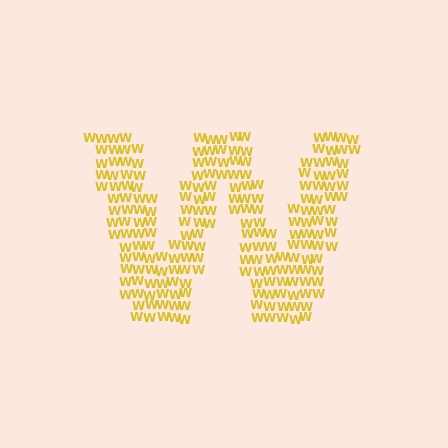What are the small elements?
The small elements are letter W's.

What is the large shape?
The large shape is the letter W.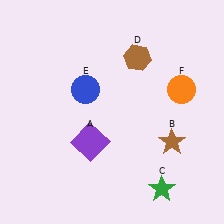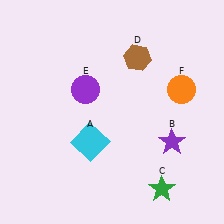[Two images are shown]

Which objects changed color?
A changed from purple to cyan. B changed from brown to purple. E changed from blue to purple.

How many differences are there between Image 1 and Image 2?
There are 3 differences between the two images.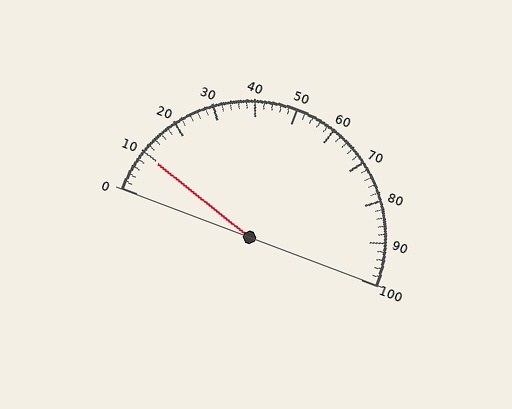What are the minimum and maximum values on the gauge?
The gauge ranges from 0 to 100.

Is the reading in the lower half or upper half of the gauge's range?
The reading is in the lower half of the range (0 to 100).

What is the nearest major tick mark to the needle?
The nearest major tick mark is 10.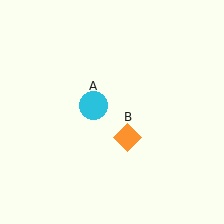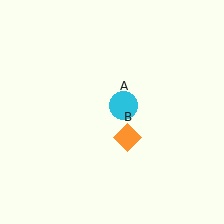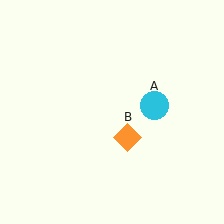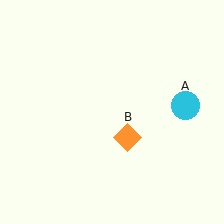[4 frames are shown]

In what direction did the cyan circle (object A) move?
The cyan circle (object A) moved right.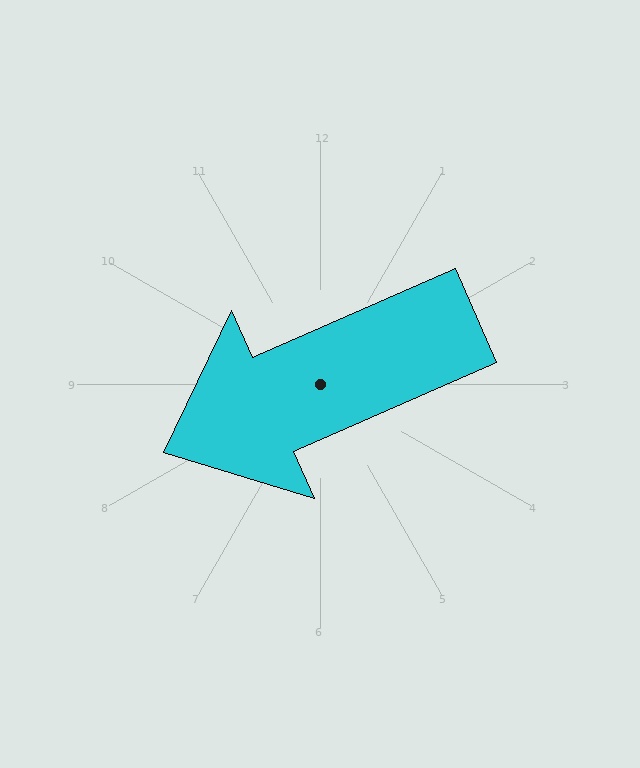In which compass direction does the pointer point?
Southwest.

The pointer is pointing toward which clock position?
Roughly 8 o'clock.